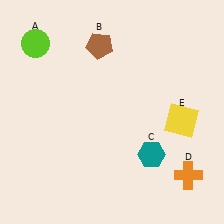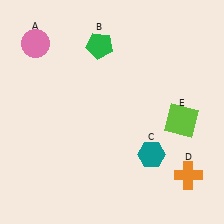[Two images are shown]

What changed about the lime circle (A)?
In Image 1, A is lime. In Image 2, it changed to pink.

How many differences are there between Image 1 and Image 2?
There are 3 differences between the two images.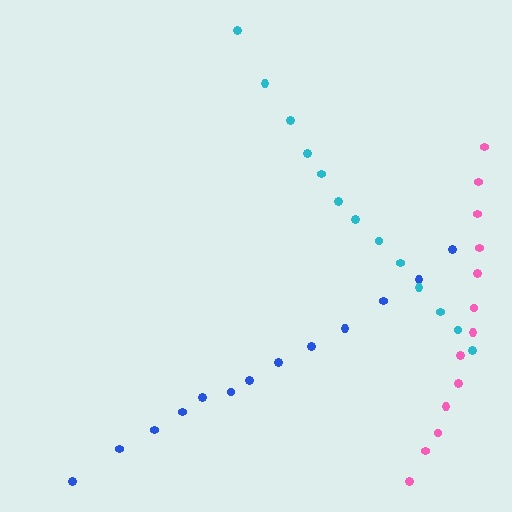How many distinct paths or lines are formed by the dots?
There are 3 distinct paths.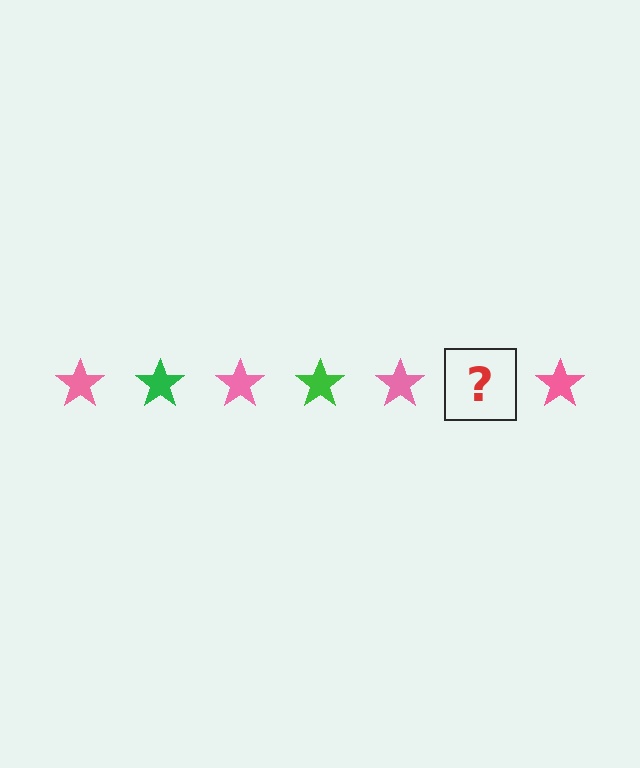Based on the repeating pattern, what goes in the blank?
The blank should be a green star.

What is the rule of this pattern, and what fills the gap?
The rule is that the pattern cycles through pink, green stars. The gap should be filled with a green star.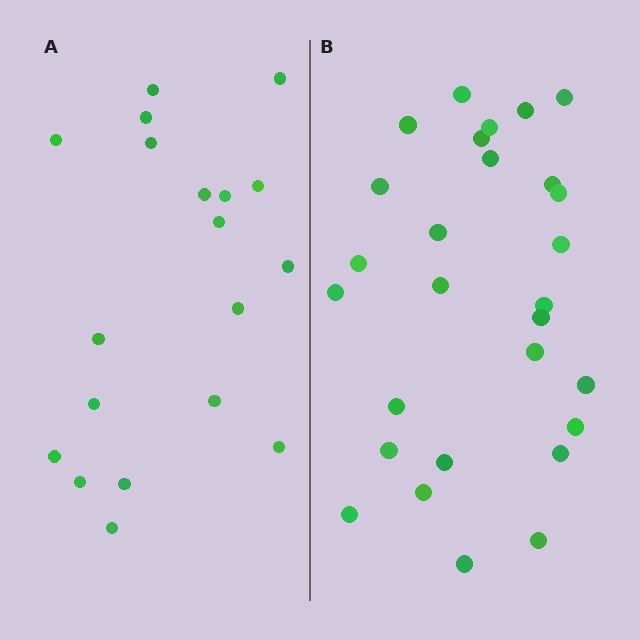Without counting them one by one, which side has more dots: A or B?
Region B (the right region) has more dots.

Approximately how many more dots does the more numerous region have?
Region B has roughly 8 or so more dots than region A.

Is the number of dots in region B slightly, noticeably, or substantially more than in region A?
Region B has substantially more. The ratio is roughly 1.5 to 1.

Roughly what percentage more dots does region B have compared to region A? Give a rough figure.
About 45% more.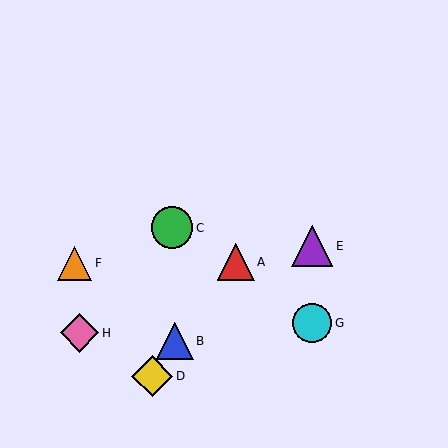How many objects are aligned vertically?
2 objects (E, G) are aligned vertically.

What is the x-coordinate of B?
Object B is at x≈175.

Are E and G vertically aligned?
Yes, both are at x≈312.